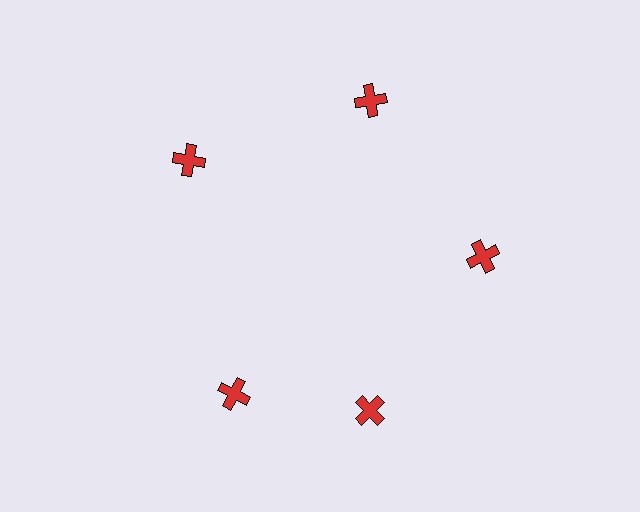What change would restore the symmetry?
The symmetry would be restored by rotating it back into even spacing with its neighbors so that all 5 crosses sit at equal angles and equal distance from the center.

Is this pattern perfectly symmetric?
No. The 5 red crosses are arranged in a ring, but one element near the 8 o'clock position is rotated out of alignment along the ring, breaking the 5-fold rotational symmetry.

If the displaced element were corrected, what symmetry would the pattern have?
It would have 5-fold rotational symmetry — the pattern would map onto itself every 72 degrees.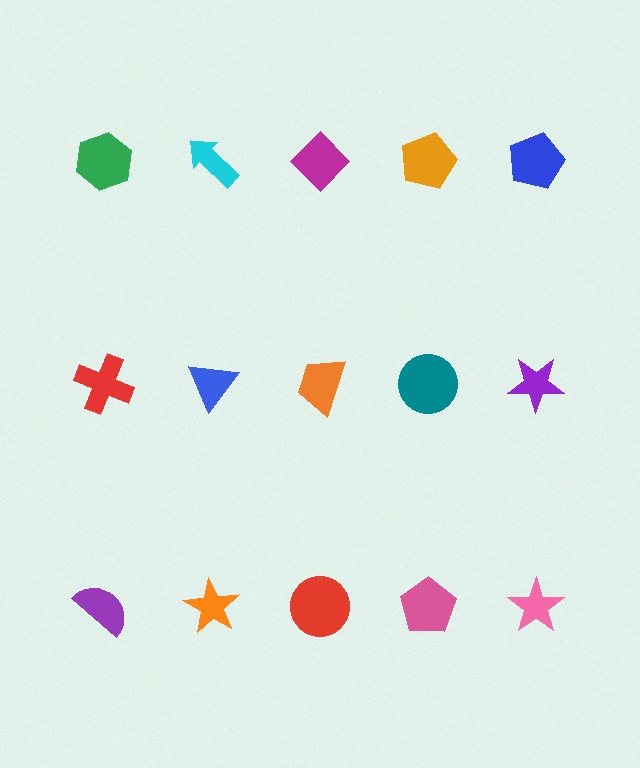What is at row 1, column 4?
An orange pentagon.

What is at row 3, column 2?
An orange star.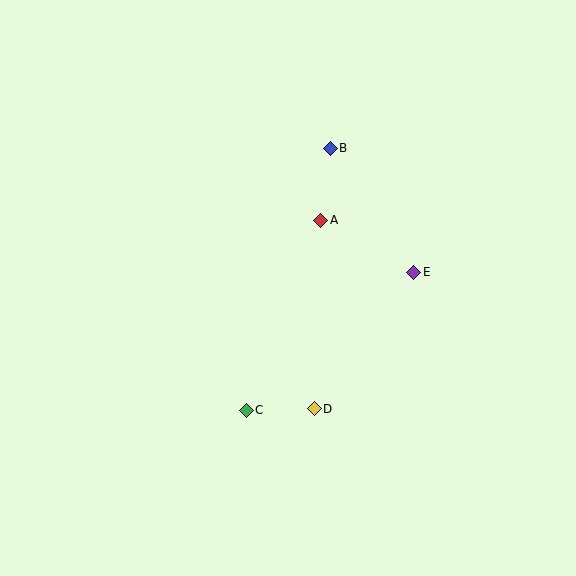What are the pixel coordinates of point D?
Point D is at (314, 409).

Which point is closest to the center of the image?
Point A at (321, 220) is closest to the center.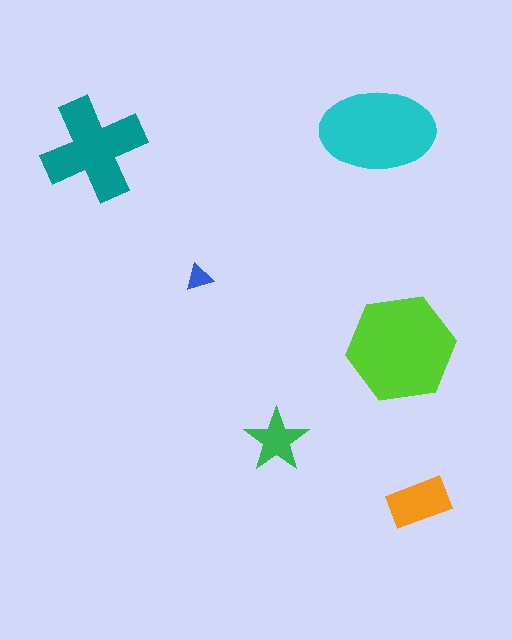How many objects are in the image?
There are 6 objects in the image.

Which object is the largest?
The lime hexagon.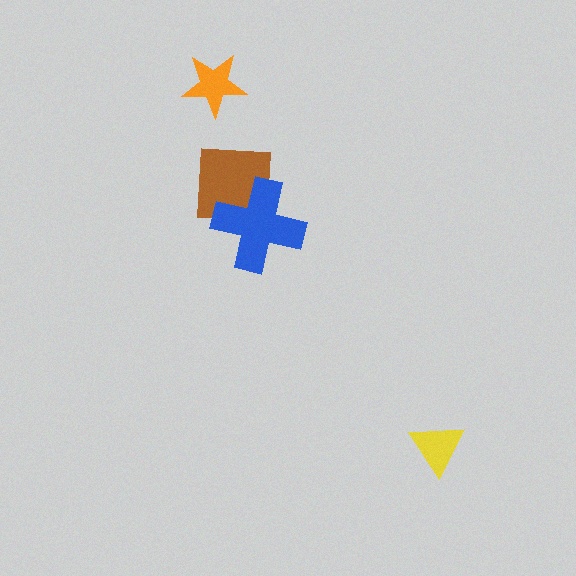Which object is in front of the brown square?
The blue cross is in front of the brown square.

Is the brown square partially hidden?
Yes, it is partially covered by another shape.